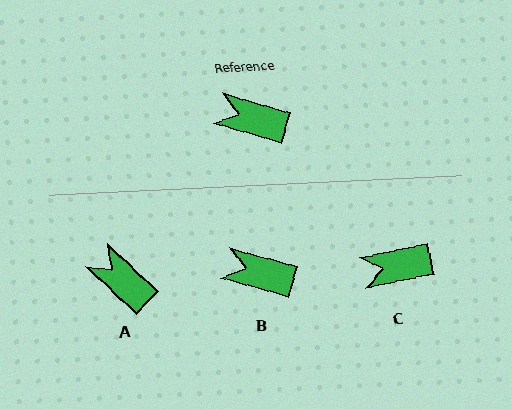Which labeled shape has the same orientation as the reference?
B.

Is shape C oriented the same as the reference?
No, it is off by about 27 degrees.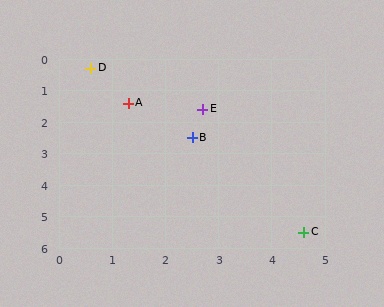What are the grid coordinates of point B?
Point B is at approximately (2.5, 2.5).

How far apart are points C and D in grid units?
Points C and D are about 6.6 grid units apart.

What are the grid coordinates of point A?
Point A is at approximately (1.3, 1.4).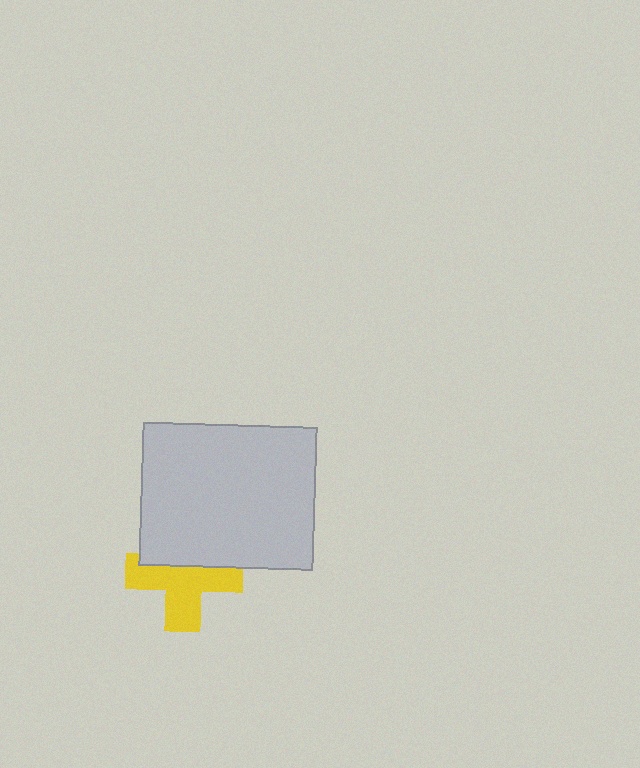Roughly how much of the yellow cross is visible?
About half of it is visible (roughly 61%).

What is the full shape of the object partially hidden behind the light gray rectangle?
The partially hidden object is a yellow cross.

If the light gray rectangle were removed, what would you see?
You would see the complete yellow cross.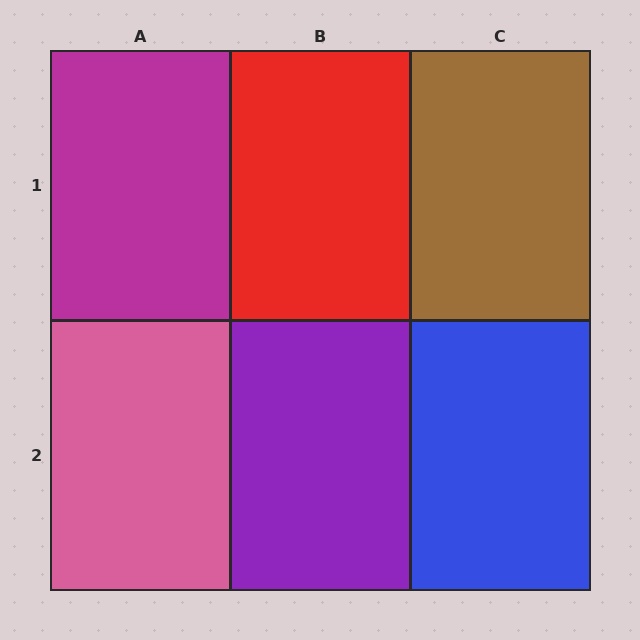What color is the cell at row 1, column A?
Magenta.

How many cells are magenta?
1 cell is magenta.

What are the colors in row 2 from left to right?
Pink, purple, blue.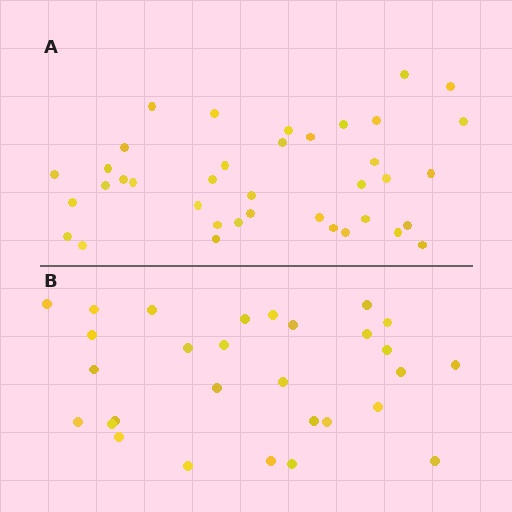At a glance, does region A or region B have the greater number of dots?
Region A (the top region) has more dots.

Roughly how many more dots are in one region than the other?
Region A has roughly 8 or so more dots than region B.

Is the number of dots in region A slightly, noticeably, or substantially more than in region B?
Region A has noticeably more, but not dramatically so. The ratio is roughly 1.3 to 1.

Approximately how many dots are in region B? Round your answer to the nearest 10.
About 30 dots. (The exact count is 29, which rounds to 30.)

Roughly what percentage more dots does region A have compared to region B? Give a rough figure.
About 30% more.